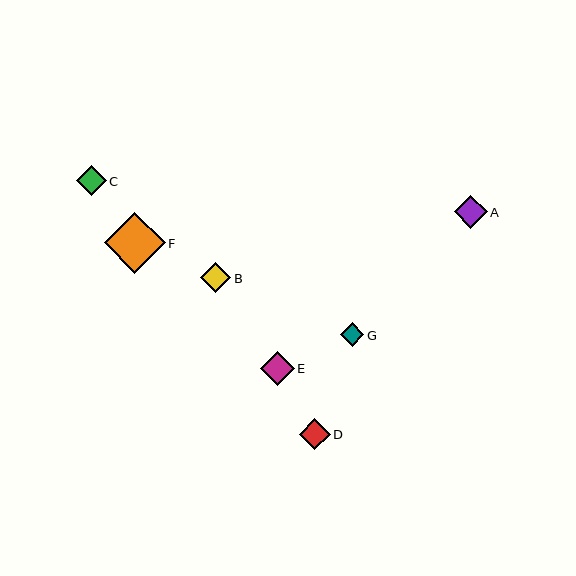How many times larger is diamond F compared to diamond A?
Diamond F is approximately 1.9 times the size of diamond A.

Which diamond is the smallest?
Diamond G is the smallest with a size of approximately 23 pixels.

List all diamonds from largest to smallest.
From largest to smallest: F, E, A, D, B, C, G.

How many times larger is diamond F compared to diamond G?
Diamond F is approximately 2.6 times the size of diamond G.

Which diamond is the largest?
Diamond F is the largest with a size of approximately 61 pixels.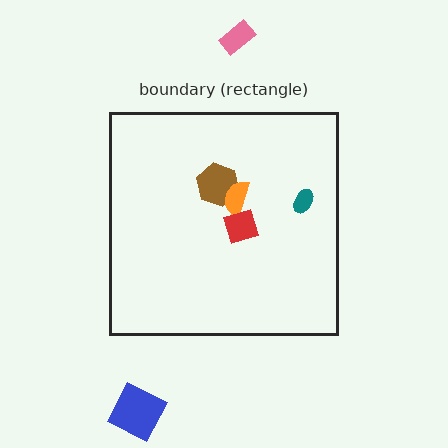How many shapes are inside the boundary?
4 inside, 2 outside.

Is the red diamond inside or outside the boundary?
Inside.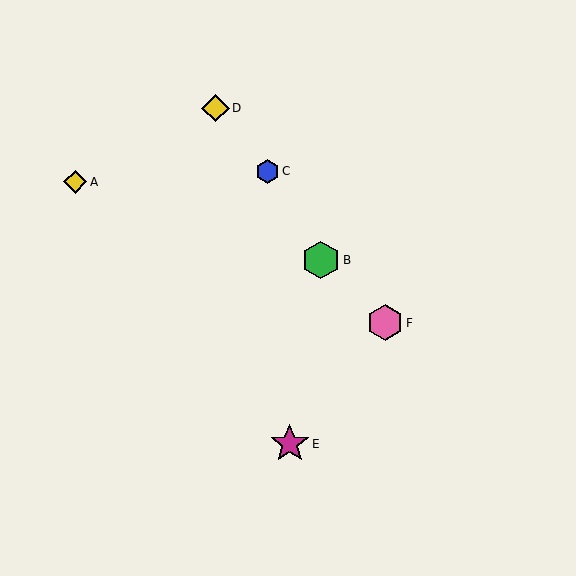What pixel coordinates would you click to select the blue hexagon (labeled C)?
Click at (268, 171) to select the blue hexagon C.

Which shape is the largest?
The magenta star (labeled E) is the largest.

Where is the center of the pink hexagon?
The center of the pink hexagon is at (385, 323).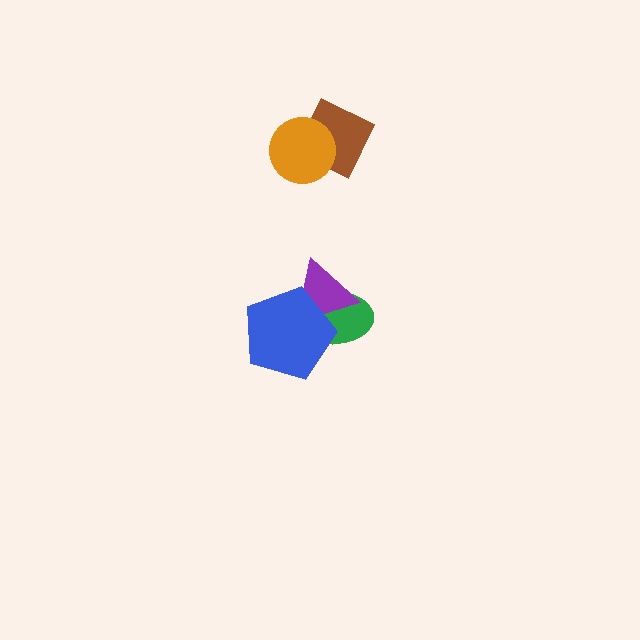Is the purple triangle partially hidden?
Yes, it is partially covered by another shape.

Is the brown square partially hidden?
Yes, it is partially covered by another shape.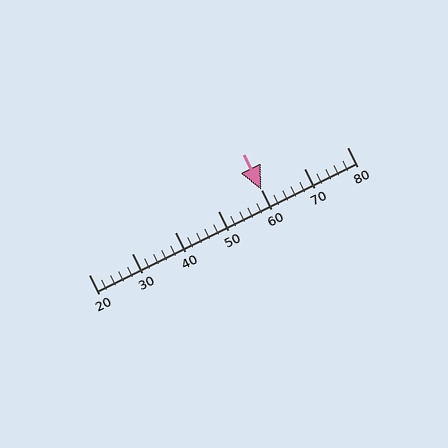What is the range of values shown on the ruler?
The ruler shows values from 20 to 80.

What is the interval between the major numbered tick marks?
The major tick marks are spaced 10 units apart.